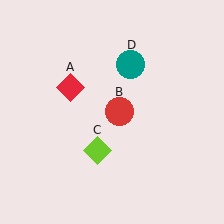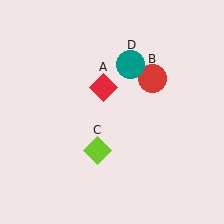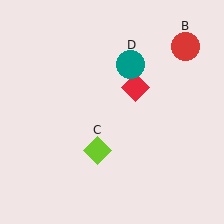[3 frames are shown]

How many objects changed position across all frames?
2 objects changed position: red diamond (object A), red circle (object B).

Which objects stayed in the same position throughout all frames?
Lime diamond (object C) and teal circle (object D) remained stationary.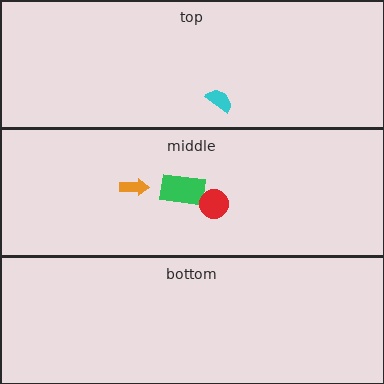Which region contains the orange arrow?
The middle region.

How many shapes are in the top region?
1.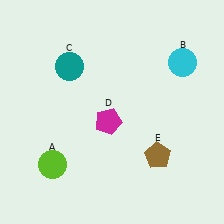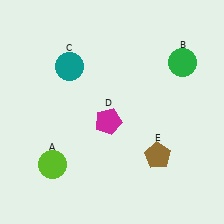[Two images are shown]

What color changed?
The circle (B) changed from cyan in Image 1 to green in Image 2.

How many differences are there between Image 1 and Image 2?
There is 1 difference between the two images.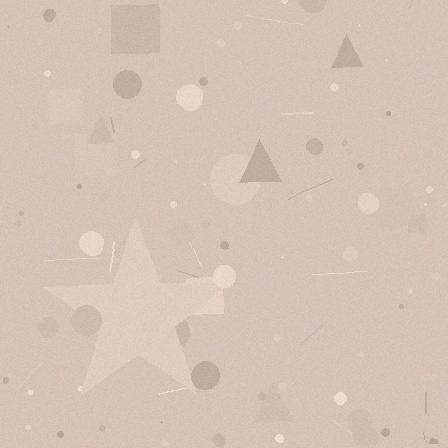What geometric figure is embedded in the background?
A star is embedded in the background.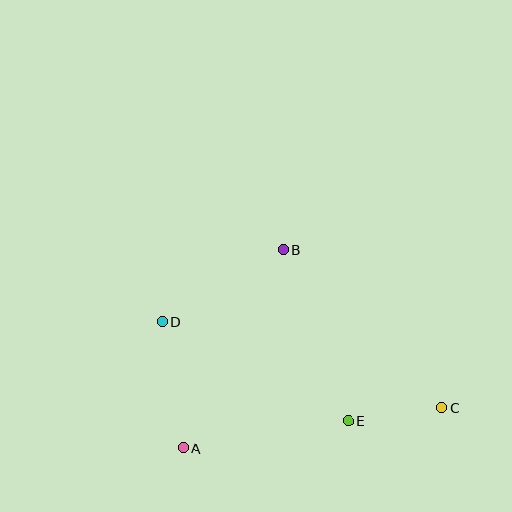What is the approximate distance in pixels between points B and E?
The distance between B and E is approximately 183 pixels.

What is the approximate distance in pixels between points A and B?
The distance between A and B is approximately 223 pixels.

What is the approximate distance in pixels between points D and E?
The distance between D and E is approximately 211 pixels.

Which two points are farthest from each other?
Points C and D are farthest from each other.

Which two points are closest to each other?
Points C and E are closest to each other.